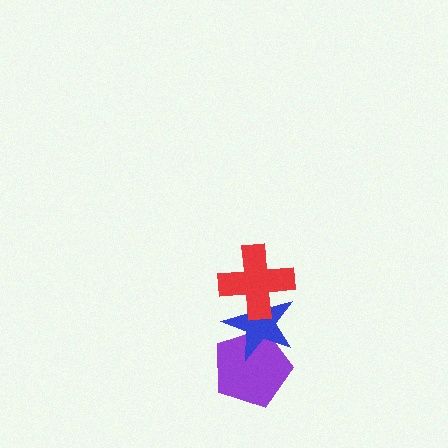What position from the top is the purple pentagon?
The purple pentagon is 3rd from the top.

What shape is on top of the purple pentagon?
The blue star is on top of the purple pentagon.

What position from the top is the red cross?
The red cross is 1st from the top.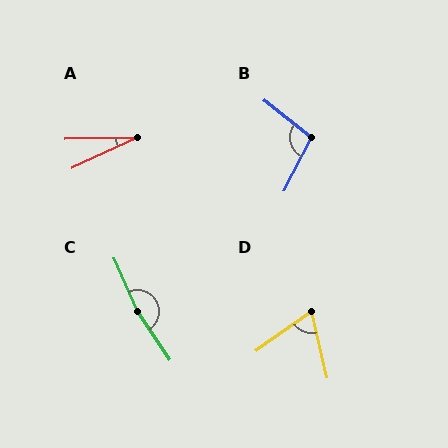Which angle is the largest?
C, at approximately 170 degrees.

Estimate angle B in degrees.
Approximately 102 degrees.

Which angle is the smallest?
A, at approximately 23 degrees.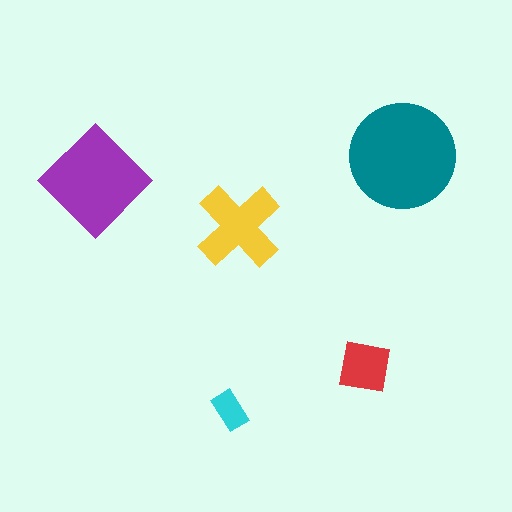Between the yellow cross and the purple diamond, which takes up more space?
The purple diamond.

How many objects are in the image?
There are 5 objects in the image.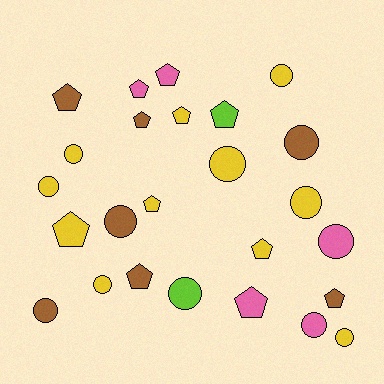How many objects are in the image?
There are 25 objects.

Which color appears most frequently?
Yellow, with 11 objects.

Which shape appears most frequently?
Circle, with 13 objects.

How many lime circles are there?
There is 1 lime circle.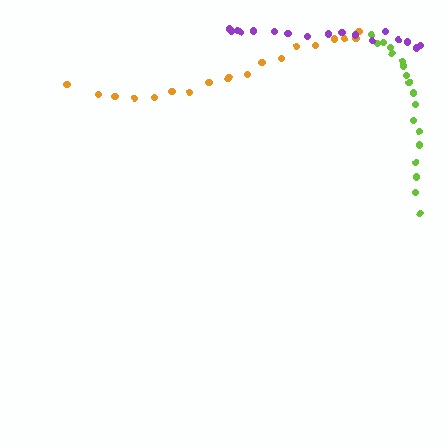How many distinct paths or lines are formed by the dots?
There are 3 distinct paths.